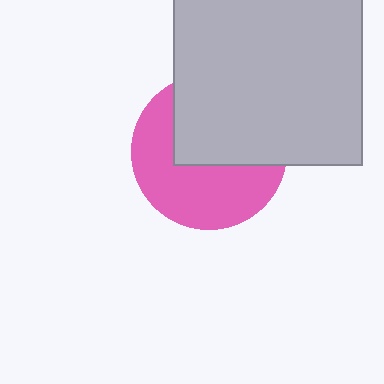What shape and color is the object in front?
The object in front is a light gray rectangle.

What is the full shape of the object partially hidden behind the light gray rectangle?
The partially hidden object is a pink circle.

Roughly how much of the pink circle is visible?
About half of it is visible (roughly 53%).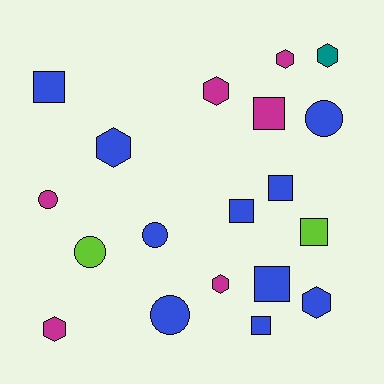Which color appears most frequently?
Blue, with 10 objects.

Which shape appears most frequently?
Square, with 7 objects.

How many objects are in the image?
There are 19 objects.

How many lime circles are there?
There is 1 lime circle.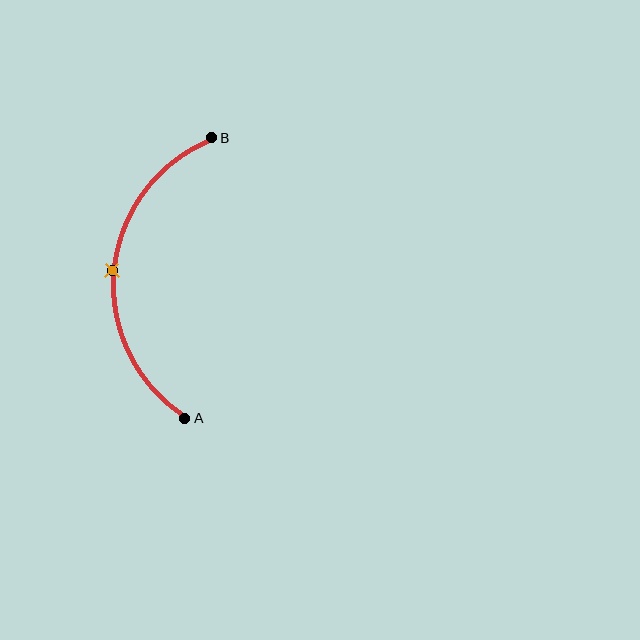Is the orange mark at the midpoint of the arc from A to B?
Yes. The orange mark lies on the arc at equal arc-length from both A and B — it is the arc midpoint.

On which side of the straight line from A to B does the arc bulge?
The arc bulges to the left of the straight line connecting A and B.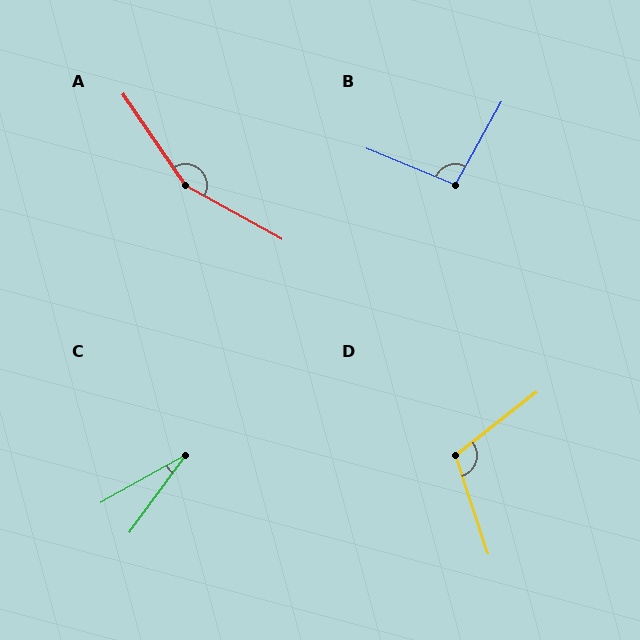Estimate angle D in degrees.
Approximately 110 degrees.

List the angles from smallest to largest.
C (25°), B (97°), D (110°), A (153°).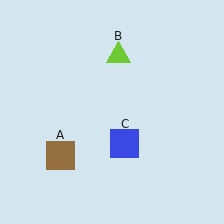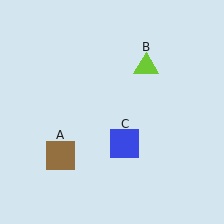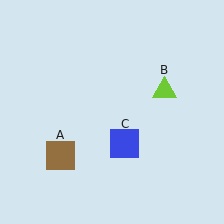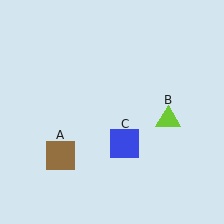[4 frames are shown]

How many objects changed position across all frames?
1 object changed position: lime triangle (object B).